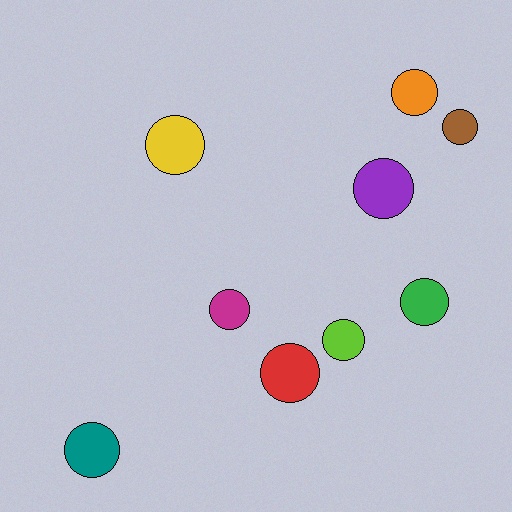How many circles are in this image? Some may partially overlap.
There are 9 circles.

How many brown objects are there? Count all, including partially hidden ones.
There is 1 brown object.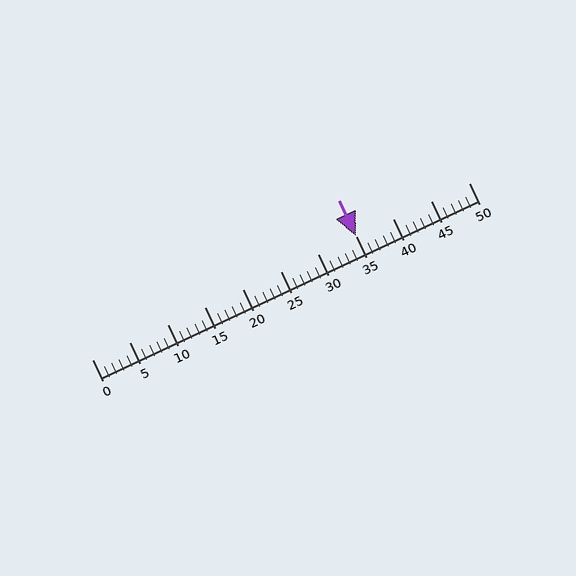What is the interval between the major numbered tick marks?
The major tick marks are spaced 5 units apart.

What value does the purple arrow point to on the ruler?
The purple arrow points to approximately 35.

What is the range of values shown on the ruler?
The ruler shows values from 0 to 50.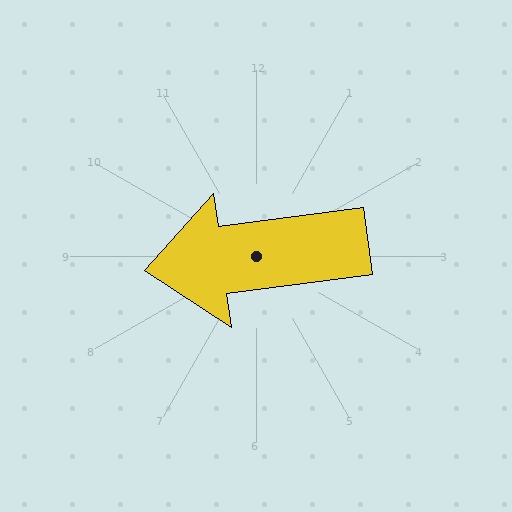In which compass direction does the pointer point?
West.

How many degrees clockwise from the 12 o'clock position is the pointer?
Approximately 262 degrees.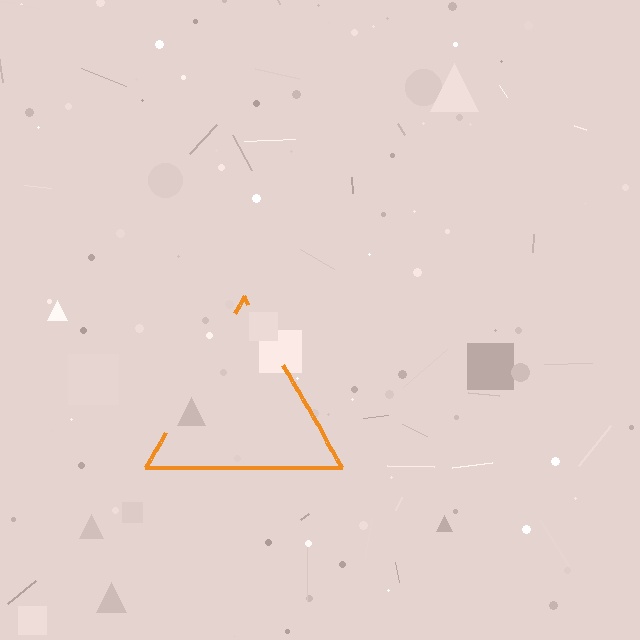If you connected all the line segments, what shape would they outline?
They would outline a triangle.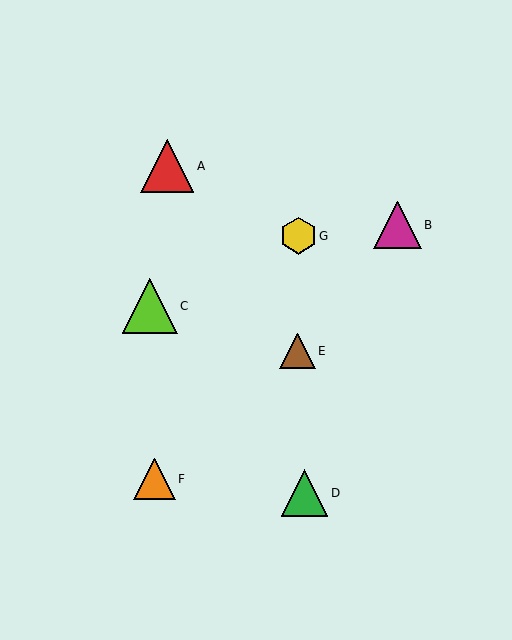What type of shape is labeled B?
Shape B is a magenta triangle.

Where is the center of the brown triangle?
The center of the brown triangle is at (297, 351).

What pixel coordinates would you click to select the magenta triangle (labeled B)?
Click at (398, 225) to select the magenta triangle B.